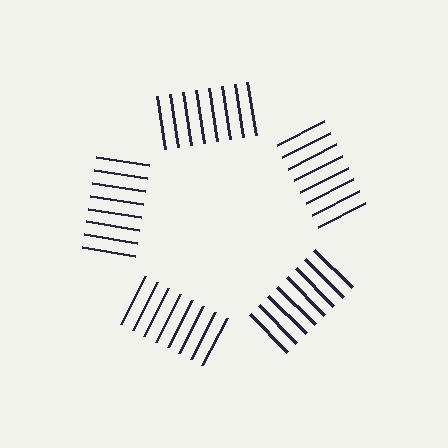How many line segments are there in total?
40 — 8 along each of the 5 edges.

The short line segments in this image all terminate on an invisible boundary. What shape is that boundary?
An illusory pentagon — the line segments terminate on its edges but no continuous stroke is drawn.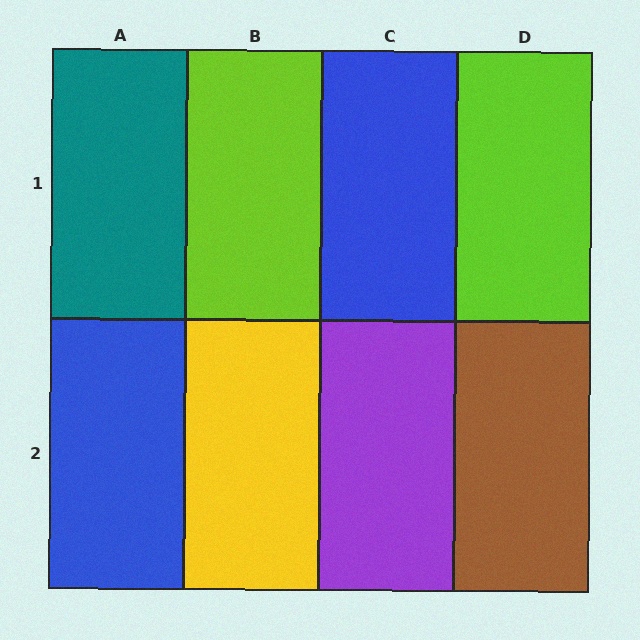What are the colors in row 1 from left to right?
Teal, lime, blue, lime.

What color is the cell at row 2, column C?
Purple.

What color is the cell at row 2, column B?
Yellow.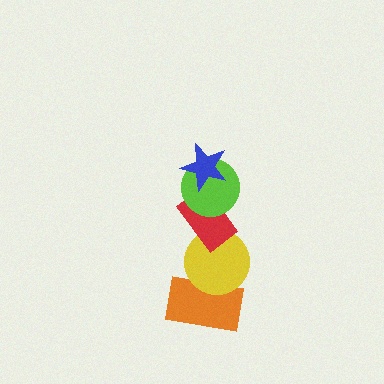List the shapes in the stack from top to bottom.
From top to bottom: the blue star, the lime circle, the red rectangle, the yellow circle, the orange rectangle.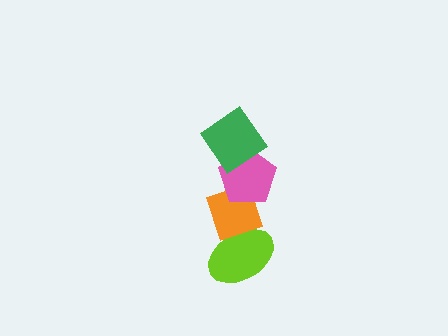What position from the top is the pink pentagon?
The pink pentagon is 2nd from the top.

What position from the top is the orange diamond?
The orange diamond is 3rd from the top.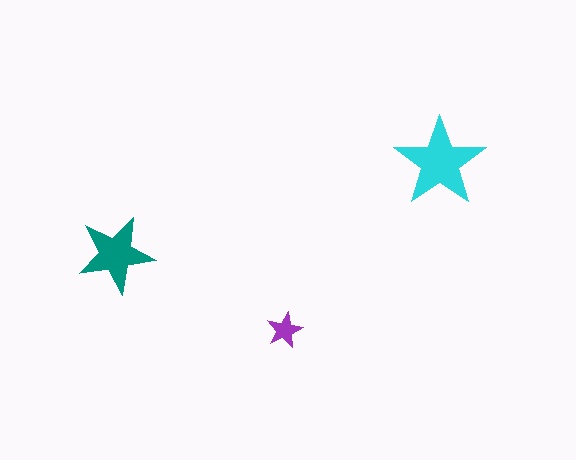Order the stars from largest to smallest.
the cyan one, the teal one, the purple one.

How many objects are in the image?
There are 3 objects in the image.